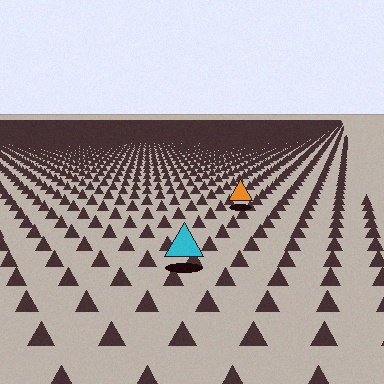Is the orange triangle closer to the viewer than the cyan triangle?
No. The cyan triangle is closer — you can tell from the texture gradient: the ground texture is coarser near it.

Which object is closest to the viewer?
The cyan triangle is closest. The texture marks near it are larger and more spread out.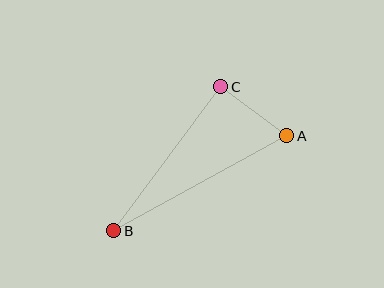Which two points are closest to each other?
Points A and C are closest to each other.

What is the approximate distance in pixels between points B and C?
The distance between B and C is approximately 179 pixels.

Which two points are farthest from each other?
Points A and B are farthest from each other.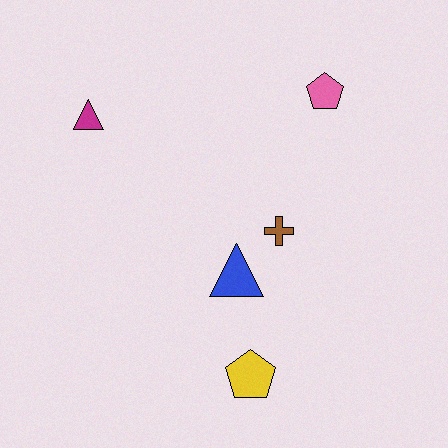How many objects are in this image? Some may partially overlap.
There are 5 objects.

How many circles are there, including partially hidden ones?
There are no circles.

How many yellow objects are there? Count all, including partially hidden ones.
There is 1 yellow object.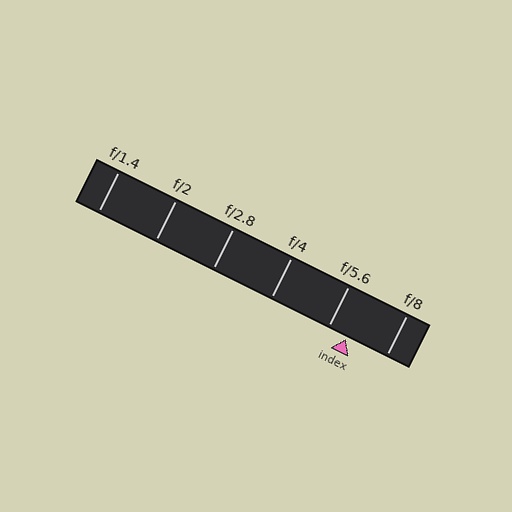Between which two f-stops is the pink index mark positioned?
The index mark is between f/5.6 and f/8.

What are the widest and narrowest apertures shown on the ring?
The widest aperture shown is f/1.4 and the narrowest is f/8.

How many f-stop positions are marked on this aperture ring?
There are 6 f-stop positions marked.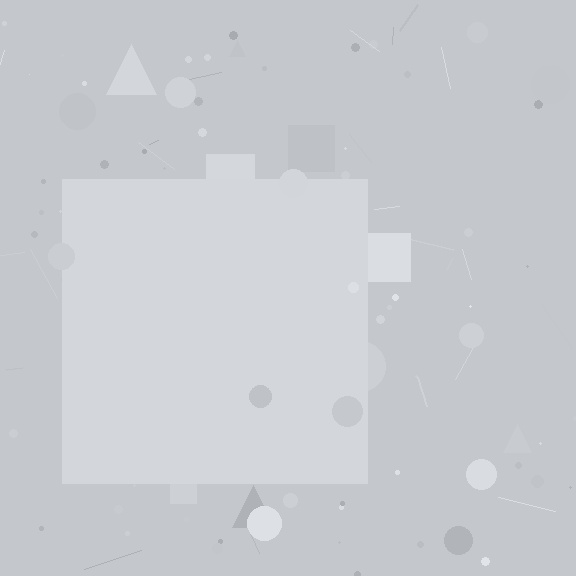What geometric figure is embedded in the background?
A square is embedded in the background.